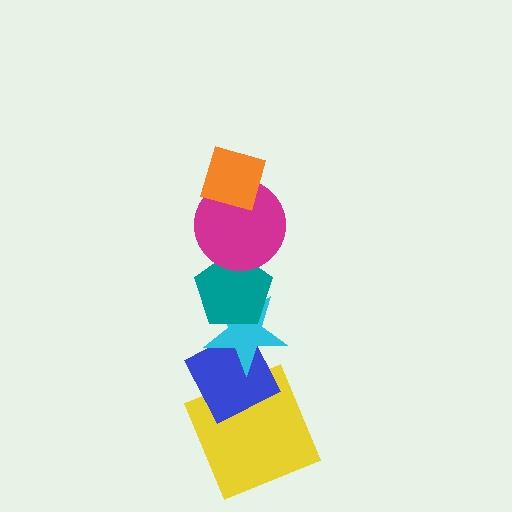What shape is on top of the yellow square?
The blue diamond is on top of the yellow square.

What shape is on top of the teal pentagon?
The magenta circle is on top of the teal pentagon.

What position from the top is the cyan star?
The cyan star is 4th from the top.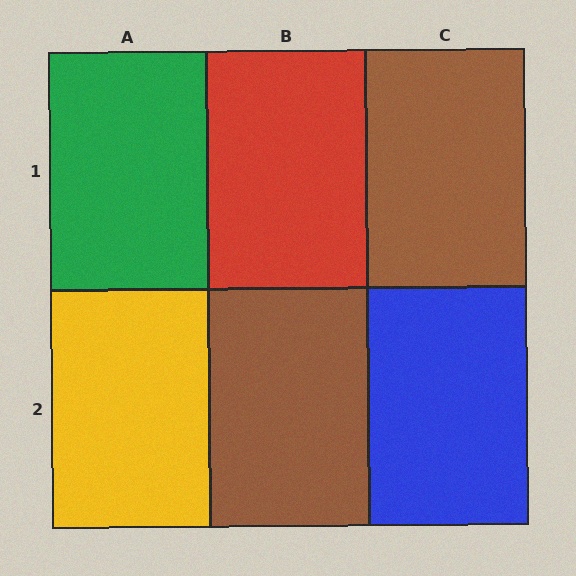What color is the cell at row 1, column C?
Brown.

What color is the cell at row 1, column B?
Red.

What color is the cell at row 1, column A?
Green.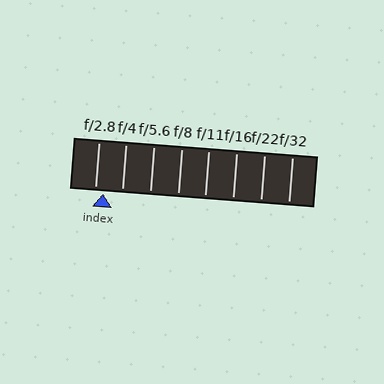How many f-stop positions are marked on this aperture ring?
There are 8 f-stop positions marked.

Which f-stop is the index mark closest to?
The index mark is closest to f/2.8.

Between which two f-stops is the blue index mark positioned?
The index mark is between f/2.8 and f/4.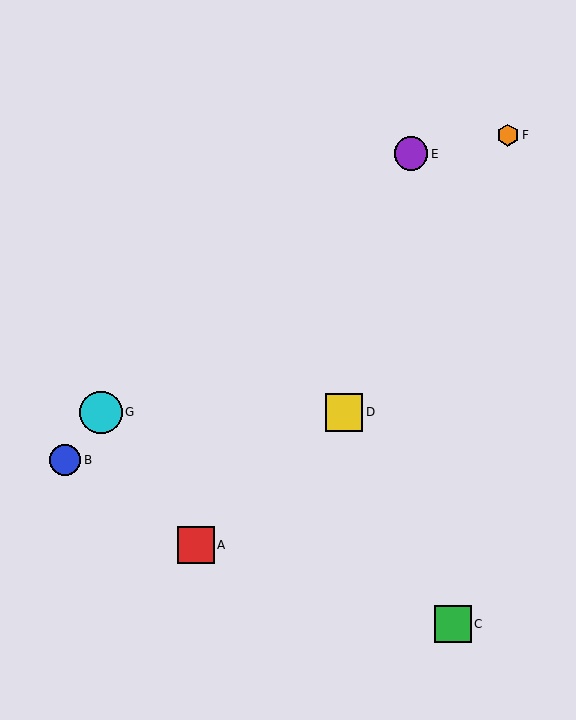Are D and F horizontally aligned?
No, D is at y≈412 and F is at y≈135.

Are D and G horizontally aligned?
Yes, both are at y≈412.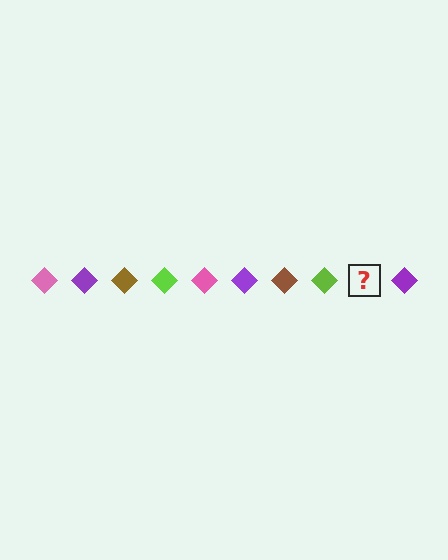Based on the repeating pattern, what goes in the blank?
The blank should be a pink diamond.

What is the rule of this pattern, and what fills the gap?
The rule is that the pattern cycles through pink, purple, brown, lime diamonds. The gap should be filled with a pink diamond.